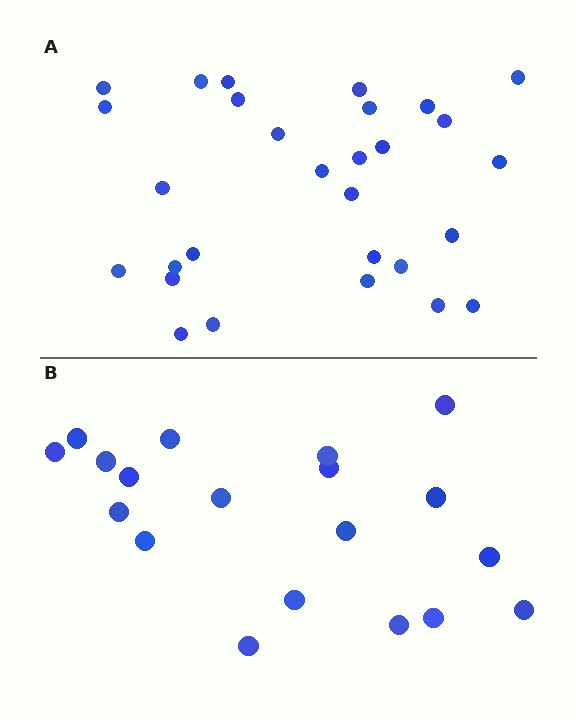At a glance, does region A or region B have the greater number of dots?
Region A (the top region) has more dots.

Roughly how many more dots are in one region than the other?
Region A has roughly 10 or so more dots than region B.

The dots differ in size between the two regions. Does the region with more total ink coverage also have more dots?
No. Region B has more total ink coverage because its dots are larger, but region A actually contains more individual dots. Total area can be misleading — the number of items is what matters here.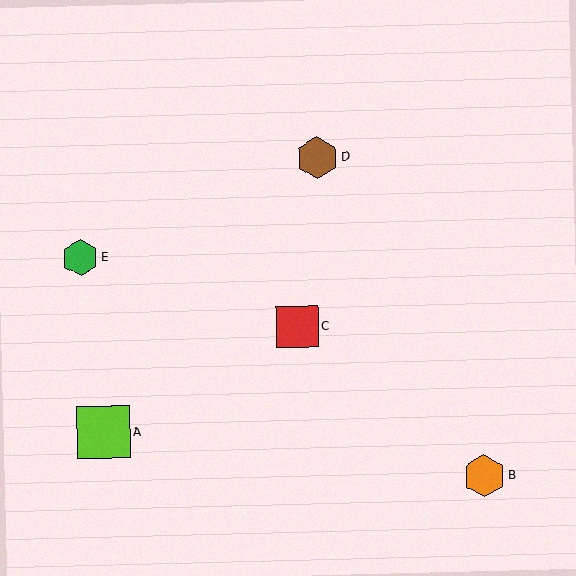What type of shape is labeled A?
Shape A is a lime square.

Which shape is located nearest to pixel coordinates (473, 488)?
The orange hexagon (labeled B) at (484, 476) is nearest to that location.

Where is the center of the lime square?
The center of the lime square is at (104, 432).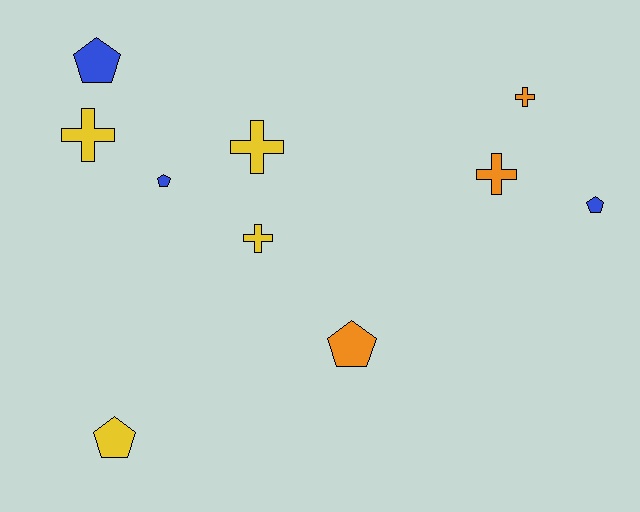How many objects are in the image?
There are 10 objects.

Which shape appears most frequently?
Cross, with 5 objects.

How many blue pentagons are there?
There are 3 blue pentagons.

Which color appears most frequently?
Yellow, with 4 objects.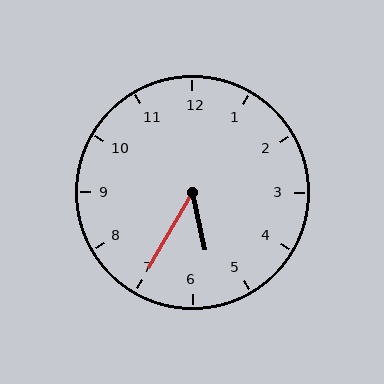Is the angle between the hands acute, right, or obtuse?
It is acute.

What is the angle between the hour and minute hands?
Approximately 42 degrees.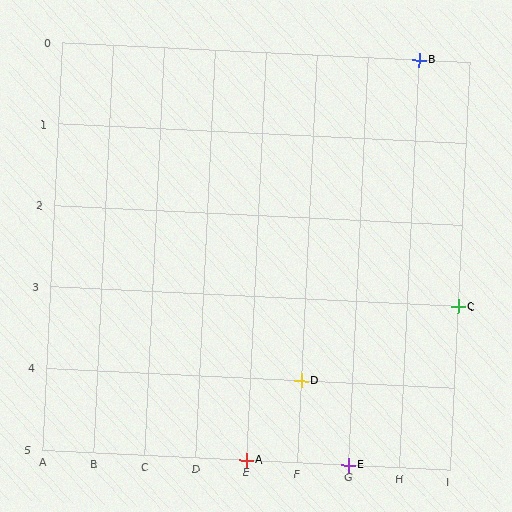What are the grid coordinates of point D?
Point D is at grid coordinates (F, 4).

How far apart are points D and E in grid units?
Points D and E are 1 column and 1 row apart (about 1.4 grid units diagonally).